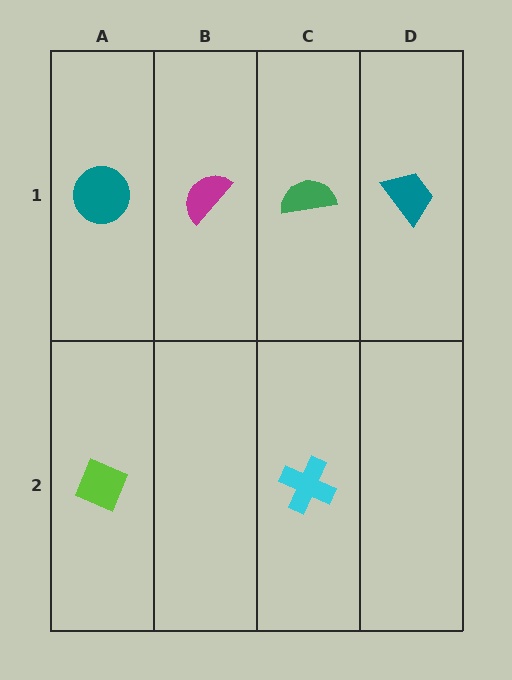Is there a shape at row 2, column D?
No, that cell is empty.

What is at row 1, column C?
A green semicircle.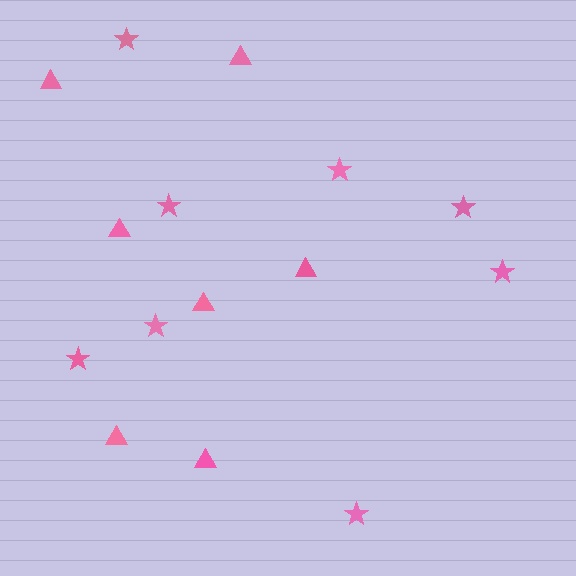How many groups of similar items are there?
There are 2 groups: one group of triangles (7) and one group of stars (8).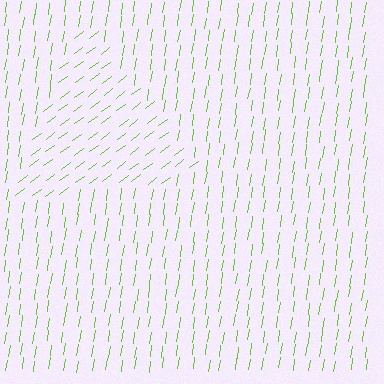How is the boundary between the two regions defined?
The boundary is defined purely by a change in line orientation (approximately 45 degrees difference). All lines are the same color and thickness.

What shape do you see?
I see a triangle.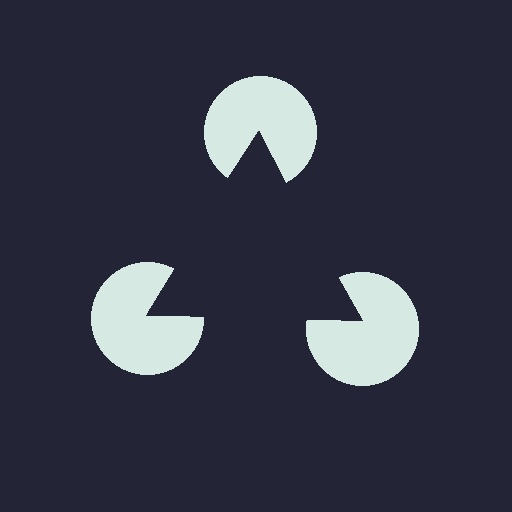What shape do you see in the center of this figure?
An illusory triangle — its edges are inferred from the aligned wedge cuts in the pac-man discs, not physically drawn.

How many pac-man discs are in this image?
There are 3 — one at each vertex of the illusory triangle.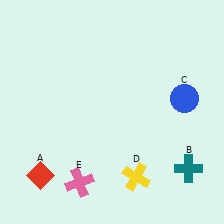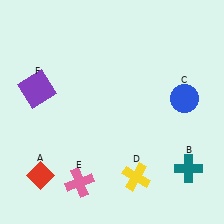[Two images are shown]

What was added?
A purple square (F) was added in Image 2.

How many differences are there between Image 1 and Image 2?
There is 1 difference between the two images.